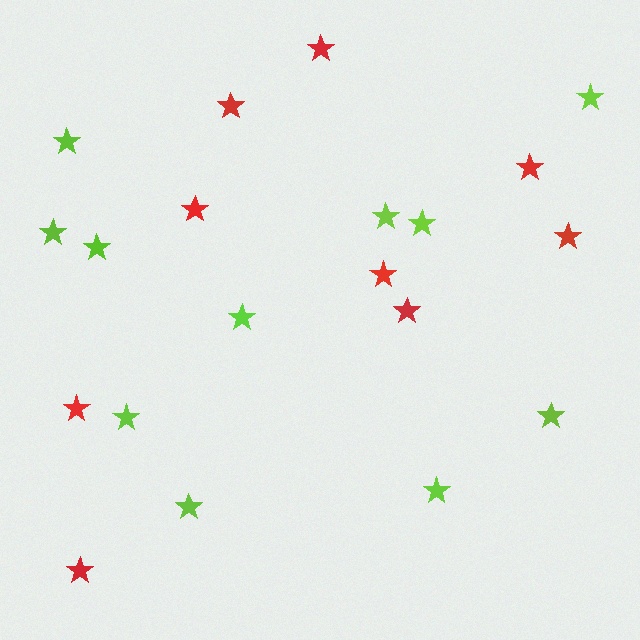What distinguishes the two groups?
There are 2 groups: one group of lime stars (11) and one group of red stars (9).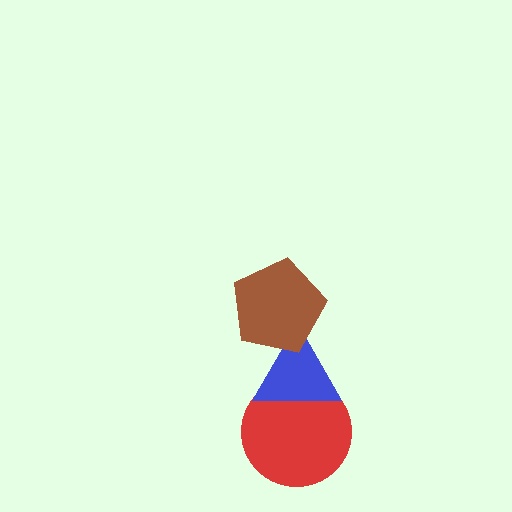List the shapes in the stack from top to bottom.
From top to bottom: the brown pentagon, the blue triangle, the red circle.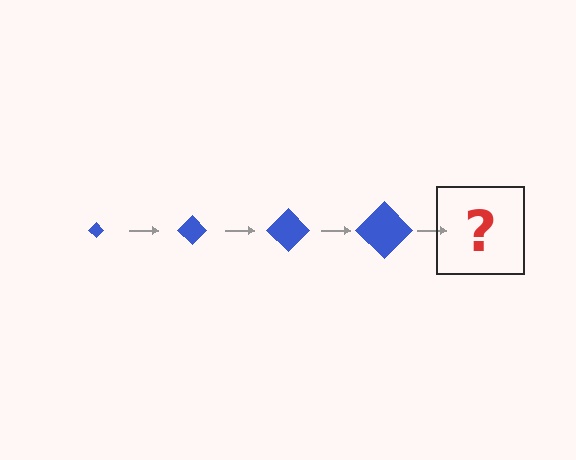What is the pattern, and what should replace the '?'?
The pattern is that the diamond gets progressively larger each step. The '?' should be a blue diamond, larger than the previous one.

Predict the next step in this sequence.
The next step is a blue diamond, larger than the previous one.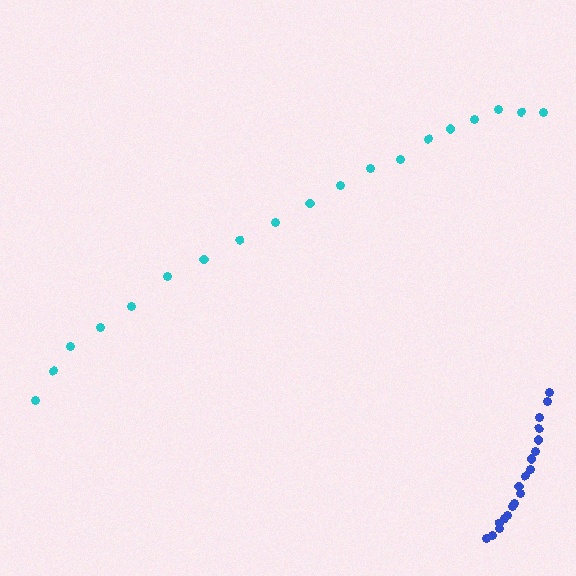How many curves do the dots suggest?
There are 2 distinct paths.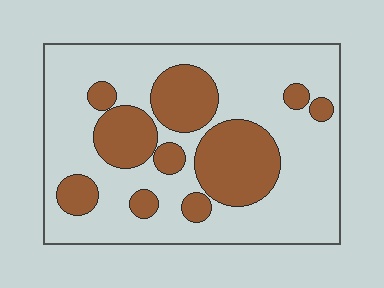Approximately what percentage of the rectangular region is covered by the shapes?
Approximately 30%.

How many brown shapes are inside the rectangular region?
10.